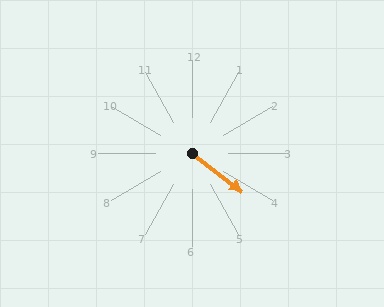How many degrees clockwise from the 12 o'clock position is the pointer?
Approximately 127 degrees.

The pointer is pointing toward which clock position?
Roughly 4 o'clock.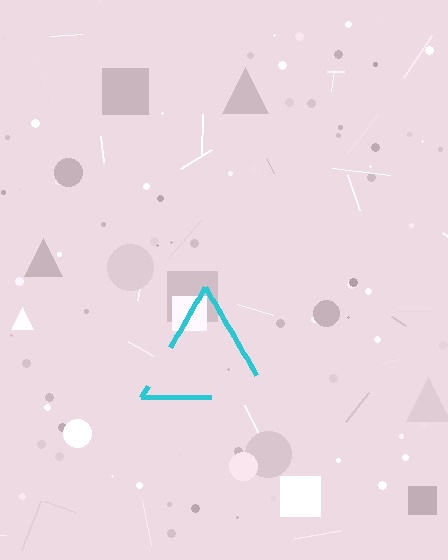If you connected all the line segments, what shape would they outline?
They would outline a triangle.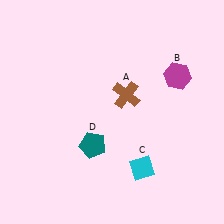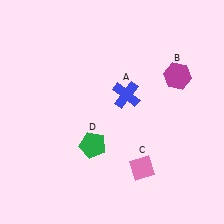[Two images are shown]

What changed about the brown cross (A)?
In Image 1, A is brown. In Image 2, it changed to blue.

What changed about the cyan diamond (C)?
In Image 1, C is cyan. In Image 2, it changed to pink.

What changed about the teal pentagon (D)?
In Image 1, D is teal. In Image 2, it changed to green.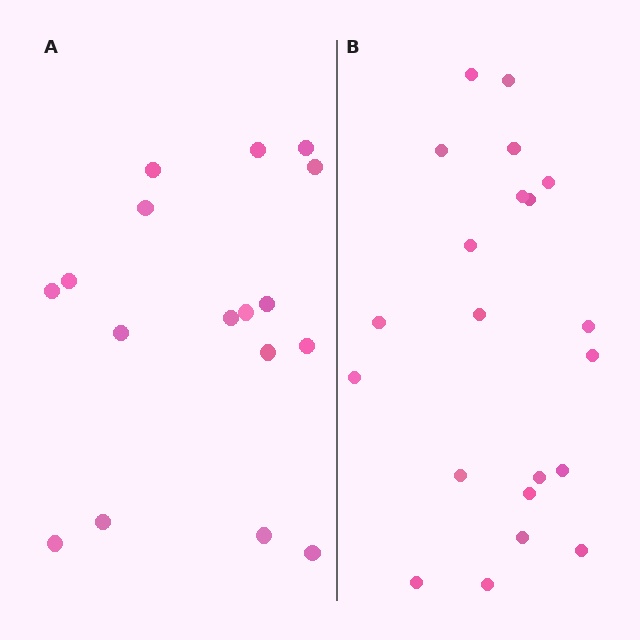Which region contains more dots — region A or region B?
Region B (the right region) has more dots.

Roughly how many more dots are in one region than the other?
Region B has about 4 more dots than region A.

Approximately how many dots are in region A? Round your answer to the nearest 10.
About 20 dots. (The exact count is 17, which rounds to 20.)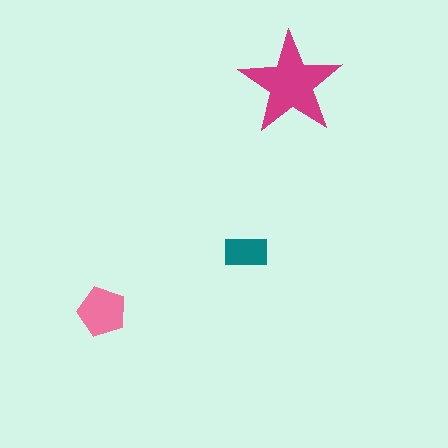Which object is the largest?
The magenta star.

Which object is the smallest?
The teal rectangle.